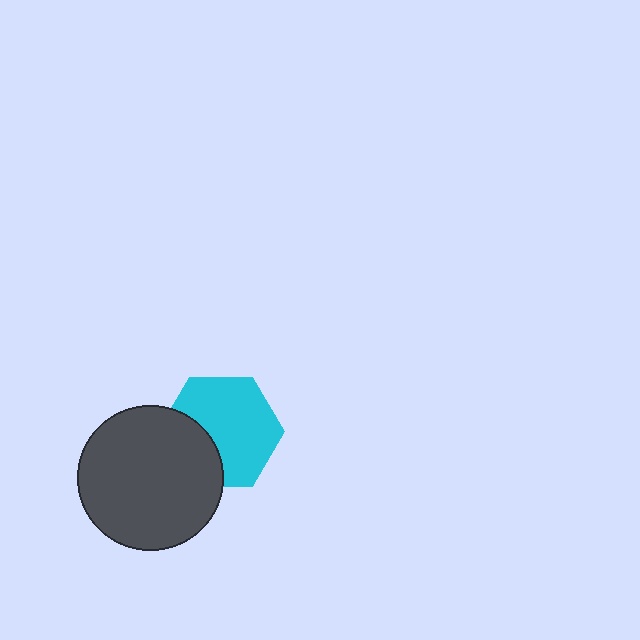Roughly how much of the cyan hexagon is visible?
Most of it is visible (roughly 69%).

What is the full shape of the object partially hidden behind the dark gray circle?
The partially hidden object is a cyan hexagon.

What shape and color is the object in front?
The object in front is a dark gray circle.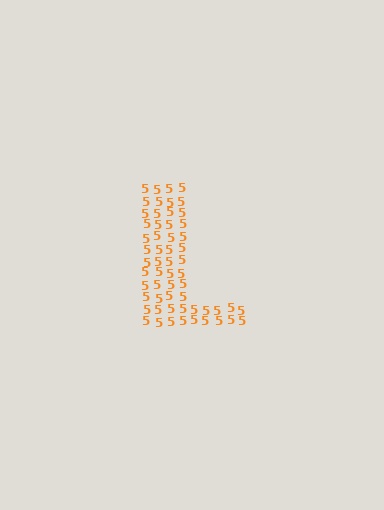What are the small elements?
The small elements are digit 5's.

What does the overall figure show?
The overall figure shows the letter L.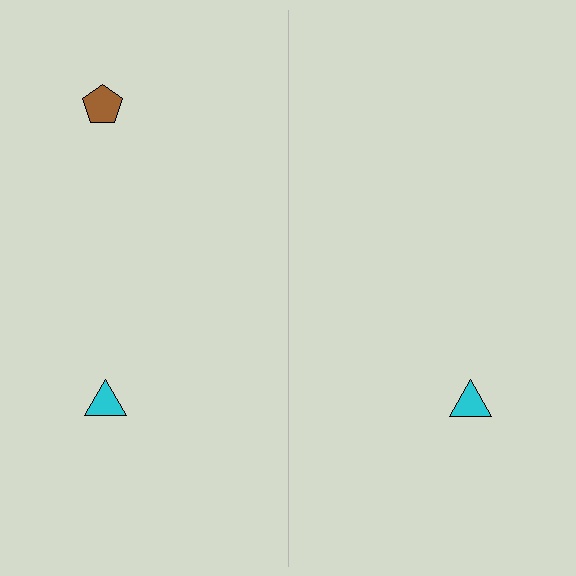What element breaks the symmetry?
A brown pentagon is missing from the right side.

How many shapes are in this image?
There are 3 shapes in this image.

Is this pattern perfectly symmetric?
No, the pattern is not perfectly symmetric. A brown pentagon is missing from the right side.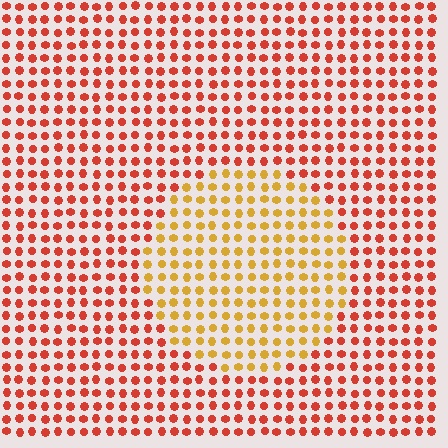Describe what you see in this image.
The image is filled with small red elements in a uniform arrangement. A circle-shaped region is visible where the elements are tinted to a slightly different hue, forming a subtle color boundary.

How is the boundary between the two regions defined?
The boundary is defined purely by a slight shift in hue (about 39 degrees). Spacing, size, and orientation are identical on both sides.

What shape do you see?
I see a circle.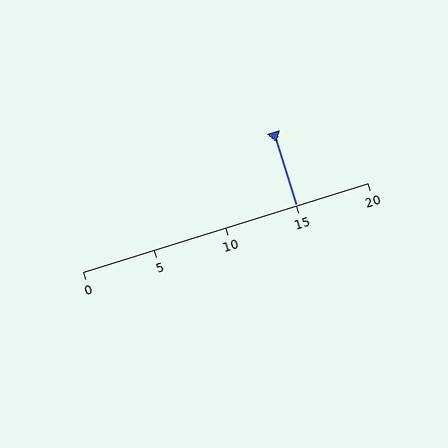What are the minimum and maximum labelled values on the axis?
The axis runs from 0 to 20.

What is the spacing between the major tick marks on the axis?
The major ticks are spaced 5 apart.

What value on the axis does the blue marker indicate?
The marker indicates approximately 15.